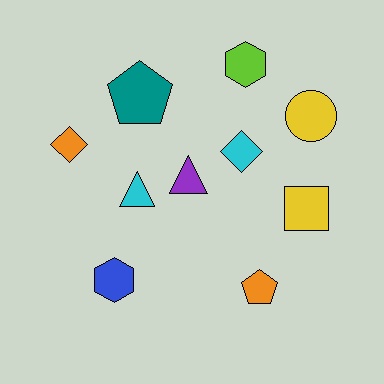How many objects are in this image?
There are 10 objects.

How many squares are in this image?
There is 1 square.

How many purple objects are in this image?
There is 1 purple object.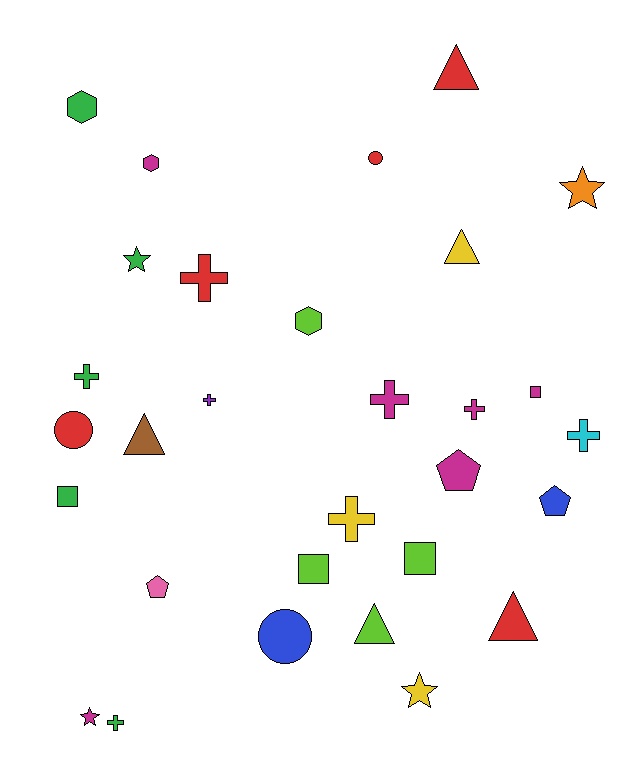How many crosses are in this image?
There are 8 crosses.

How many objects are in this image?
There are 30 objects.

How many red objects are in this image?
There are 5 red objects.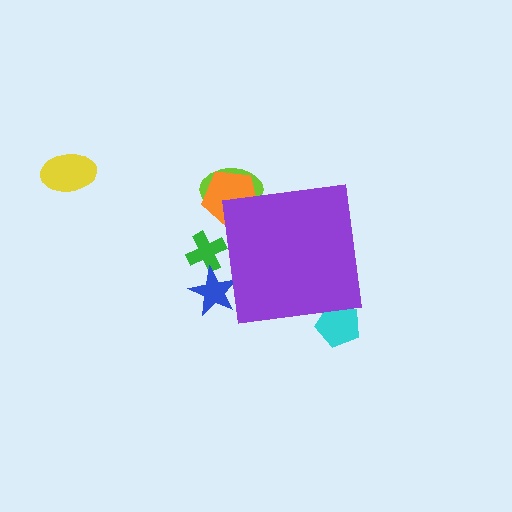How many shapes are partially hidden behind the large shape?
5 shapes are partially hidden.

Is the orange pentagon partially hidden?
Yes, the orange pentagon is partially hidden behind the purple square.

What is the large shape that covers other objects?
A purple square.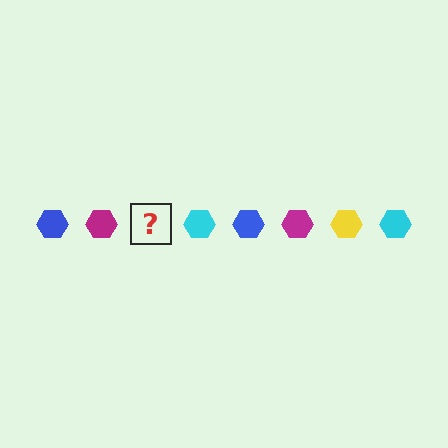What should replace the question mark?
The question mark should be replaced with a yellow hexagon.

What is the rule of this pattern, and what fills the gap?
The rule is that the pattern cycles through blue, magenta, yellow, cyan hexagons. The gap should be filled with a yellow hexagon.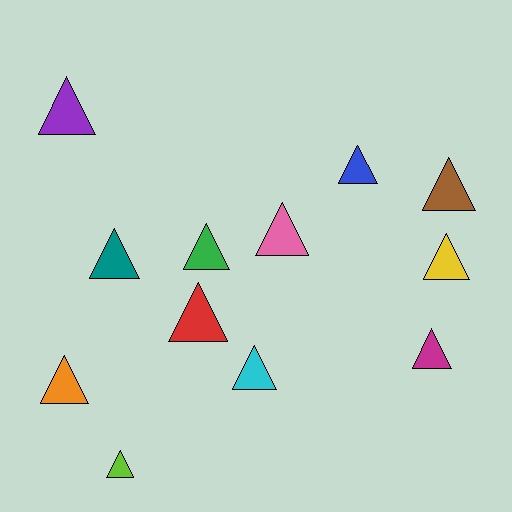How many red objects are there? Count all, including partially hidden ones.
There is 1 red object.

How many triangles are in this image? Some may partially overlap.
There are 12 triangles.